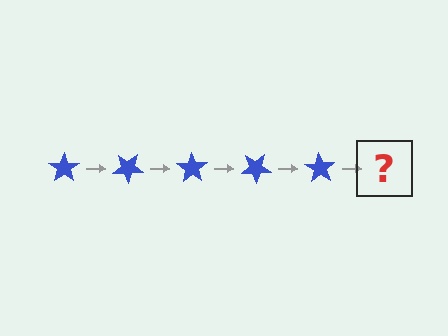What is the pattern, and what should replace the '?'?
The pattern is that the star rotates 35 degrees each step. The '?' should be a blue star rotated 175 degrees.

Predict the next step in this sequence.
The next step is a blue star rotated 175 degrees.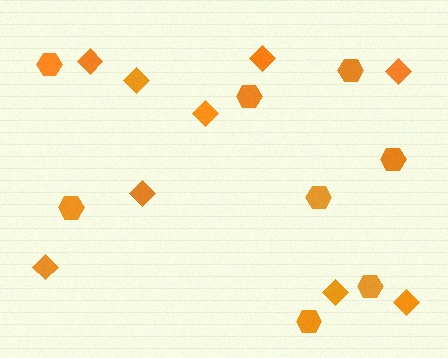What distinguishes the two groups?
There are 2 groups: one group of hexagons (8) and one group of diamonds (9).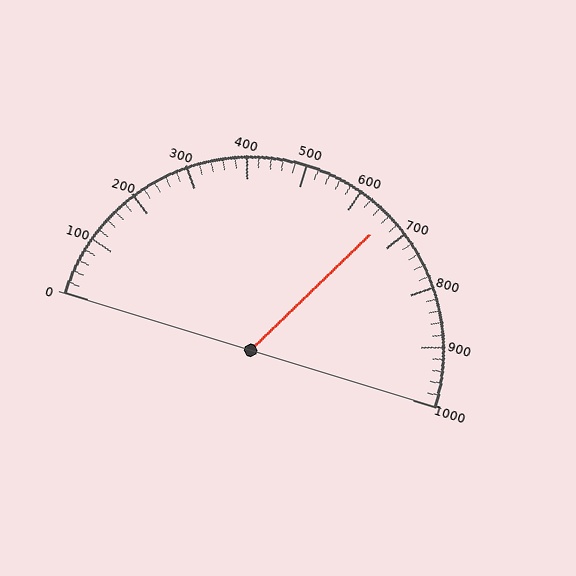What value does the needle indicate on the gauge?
The needle indicates approximately 660.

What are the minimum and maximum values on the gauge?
The gauge ranges from 0 to 1000.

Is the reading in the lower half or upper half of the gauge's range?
The reading is in the upper half of the range (0 to 1000).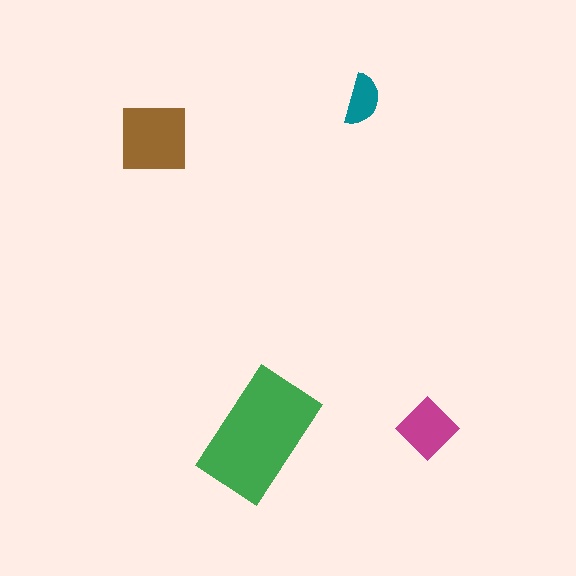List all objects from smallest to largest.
The teal semicircle, the magenta diamond, the brown square, the green rectangle.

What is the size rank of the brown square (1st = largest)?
2nd.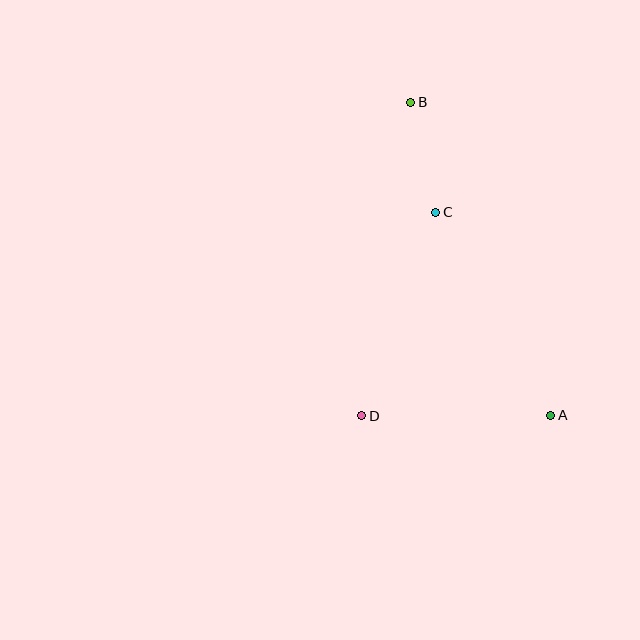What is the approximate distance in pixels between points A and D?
The distance between A and D is approximately 189 pixels.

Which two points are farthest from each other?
Points A and B are farthest from each other.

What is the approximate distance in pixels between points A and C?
The distance between A and C is approximately 233 pixels.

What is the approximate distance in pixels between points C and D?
The distance between C and D is approximately 217 pixels.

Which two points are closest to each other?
Points B and C are closest to each other.